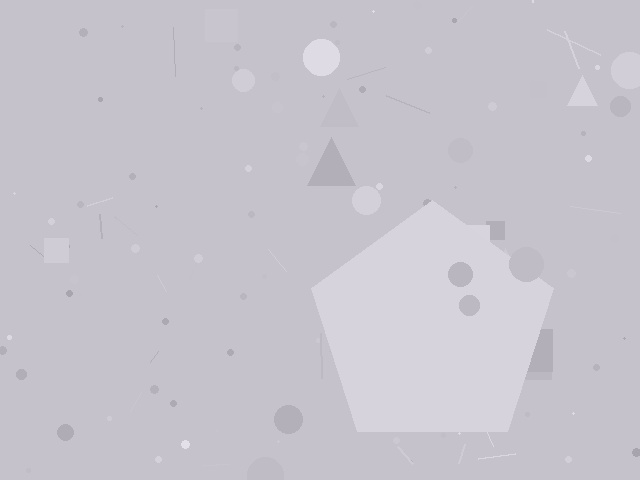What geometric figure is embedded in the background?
A pentagon is embedded in the background.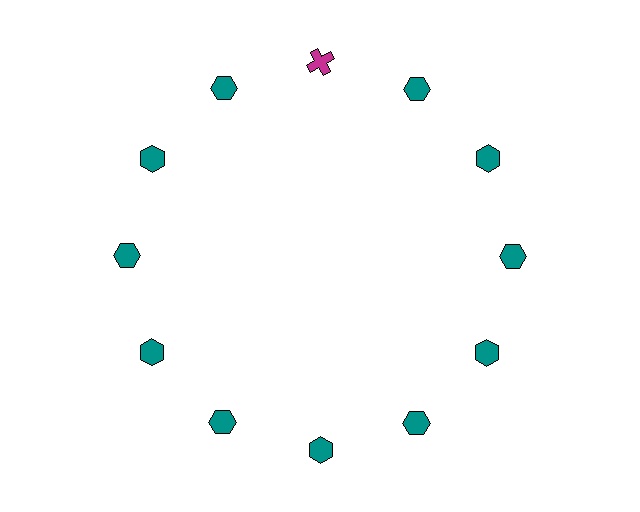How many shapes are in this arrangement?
There are 12 shapes arranged in a ring pattern.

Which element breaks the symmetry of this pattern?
The magenta cross at roughly the 12 o'clock position breaks the symmetry. All other shapes are teal hexagons.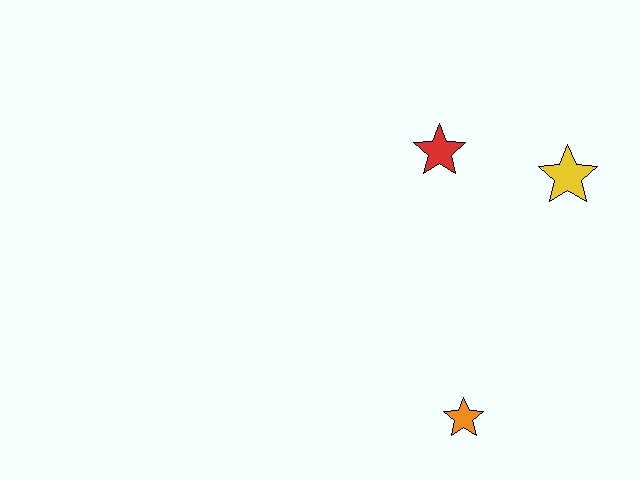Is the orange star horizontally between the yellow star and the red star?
Yes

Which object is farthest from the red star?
The orange star is farthest from the red star.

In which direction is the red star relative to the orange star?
The red star is above the orange star.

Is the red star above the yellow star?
Yes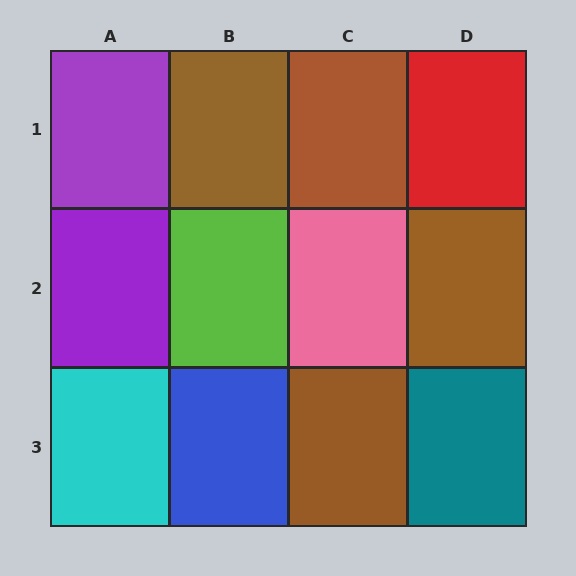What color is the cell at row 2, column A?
Purple.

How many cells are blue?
1 cell is blue.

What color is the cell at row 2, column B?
Lime.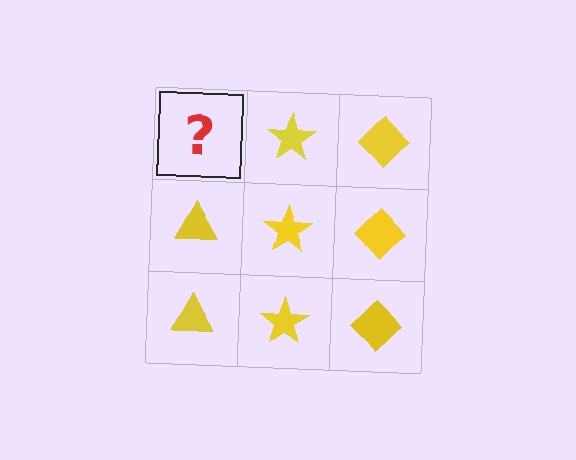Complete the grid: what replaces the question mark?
The question mark should be replaced with a yellow triangle.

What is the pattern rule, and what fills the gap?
The rule is that each column has a consistent shape. The gap should be filled with a yellow triangle.